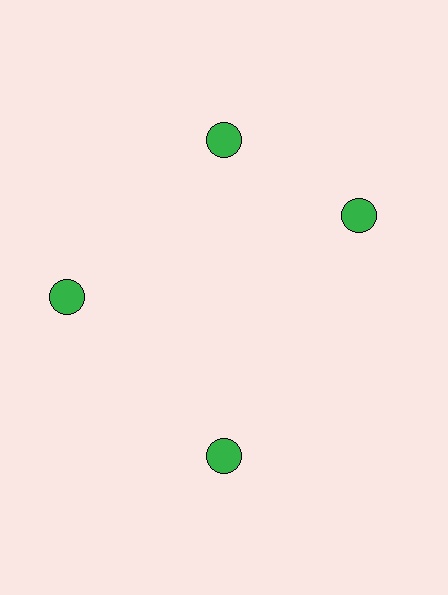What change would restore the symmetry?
The symmetry would be restored by rotating it back into even spacing with its neighbors so that all 4 circles sit at equal angles and equal distance from the center.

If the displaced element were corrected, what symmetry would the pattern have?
It would have 4-fold rotational symmetry — the pattern would map onto itself every 90 degrees.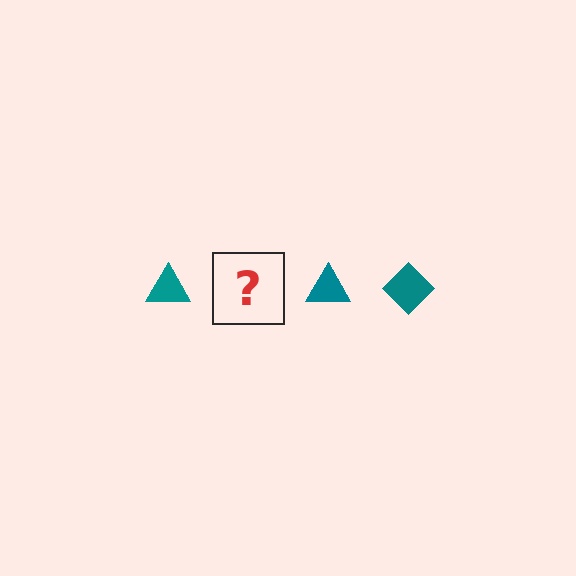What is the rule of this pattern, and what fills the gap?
The rule is that the pattern cycles through triangle, diamond shapes in teal. The gap should be filled with a teal diamond.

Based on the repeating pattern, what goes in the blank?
The blank should be a teal diamond.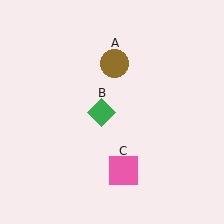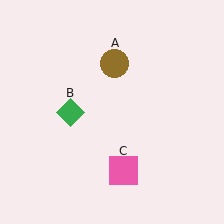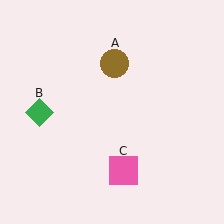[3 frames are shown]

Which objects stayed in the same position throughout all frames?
Brown circle (object A) and pink square (object C) remained stationary.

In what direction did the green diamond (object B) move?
The green diamond (object B) moved left.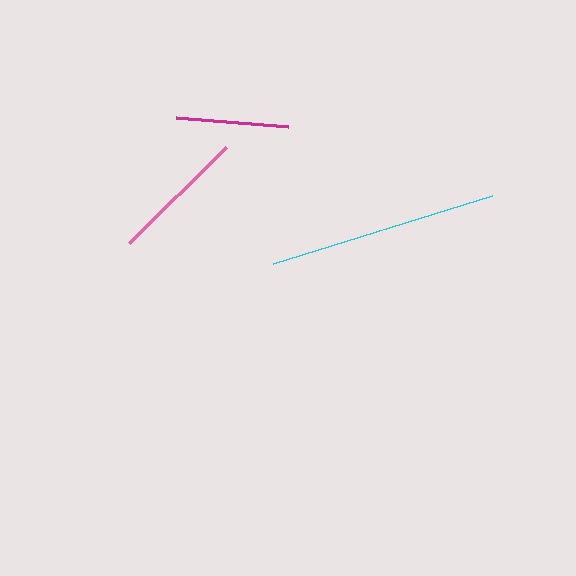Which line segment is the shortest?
The magenta line is the shortest at approximately 112 pixels.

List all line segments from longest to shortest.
From longest to shortest: cyan, pink, magenta.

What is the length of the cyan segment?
The cyan segment is approximately 229 pixels long.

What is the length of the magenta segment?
The magenta segment is approximately 112 pixels long.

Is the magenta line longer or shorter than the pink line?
The pink line is longer than the magenta line.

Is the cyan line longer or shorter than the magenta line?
The cyan line is longer than the magenta line.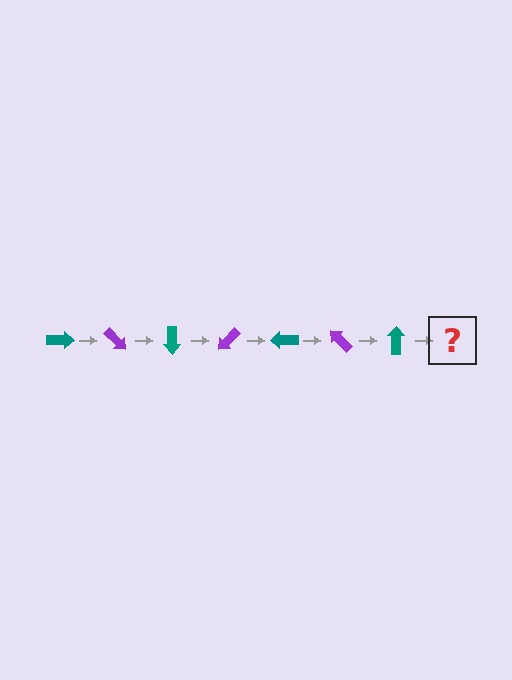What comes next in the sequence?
The next element should be a purple arrow, rotated 315 degrees from the start.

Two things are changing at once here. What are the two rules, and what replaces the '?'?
The two rules are that it rotates 45 degrees each step and the color cycles through teal and purple. The '?' should be a purple arrow, rotated 315 degrees from the start.